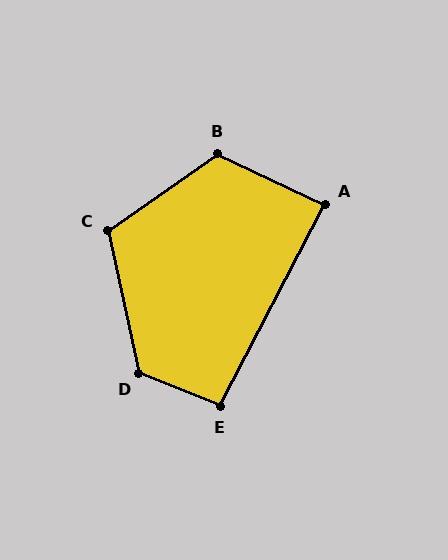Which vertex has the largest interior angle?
D, at approximately 124 degrees.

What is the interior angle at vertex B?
Approximately 120 degrees (obtuse).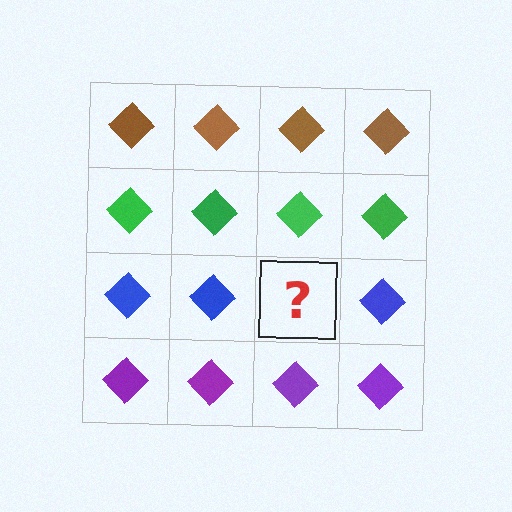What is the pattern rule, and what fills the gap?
The rule is that each row has a consistent color. The gap should be filled with a blue diamond.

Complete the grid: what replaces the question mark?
The question mark should be replaced with a blue diamond.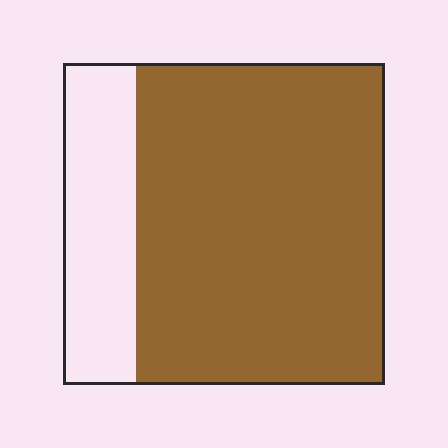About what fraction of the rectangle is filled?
About three quarters (3/4).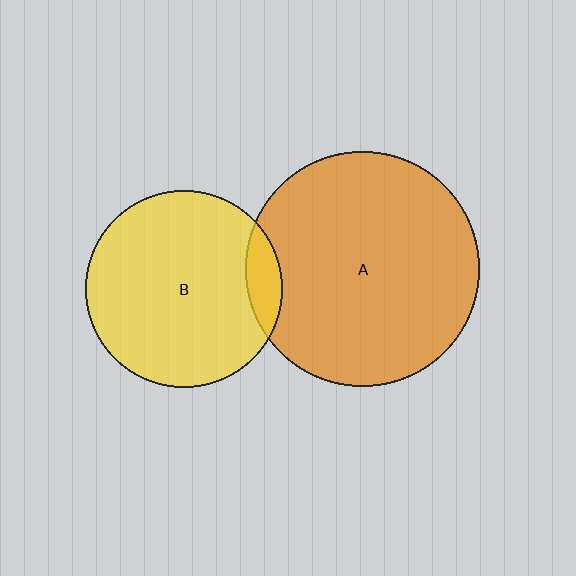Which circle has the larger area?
Circle A (orange).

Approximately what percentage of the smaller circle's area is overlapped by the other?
Approximately 10%.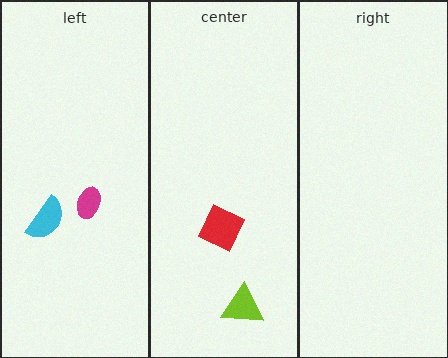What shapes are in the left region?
The cyan semicircle, the magenta ellipse.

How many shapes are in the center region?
2.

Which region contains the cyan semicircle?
The left region.